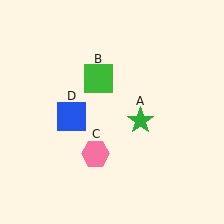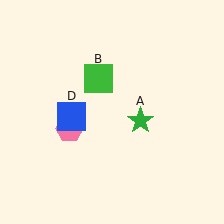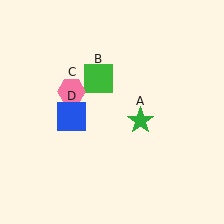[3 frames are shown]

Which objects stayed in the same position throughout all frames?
Green star (object A) and green square (object B) and blue square (object D) remained stationary.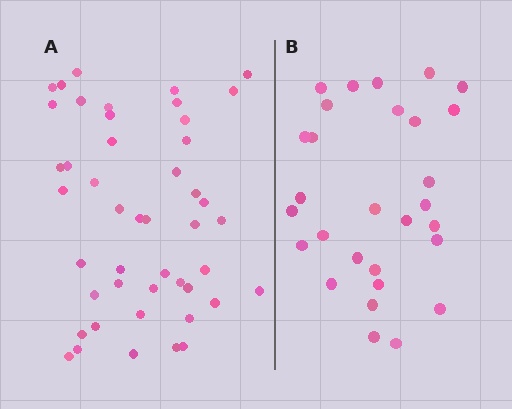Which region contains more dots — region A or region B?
Region A (the left region) has more dots.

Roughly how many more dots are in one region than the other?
Region A has approximately 15 more dots than region B.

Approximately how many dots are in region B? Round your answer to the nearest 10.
About 30 dots. (The exact count is 29, which rounds to 30.)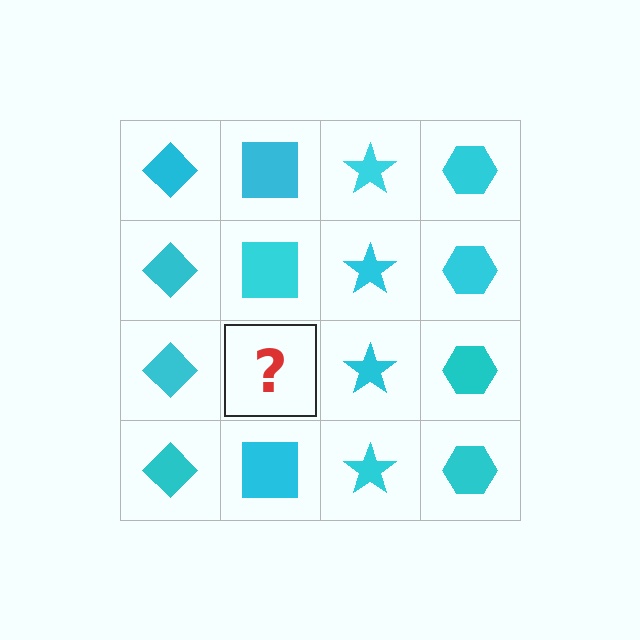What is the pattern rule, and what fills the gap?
The rule is that each column has a consistent shape. The gap should be filled with a cyan square.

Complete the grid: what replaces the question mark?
The question mark should be replaced with a cyan square.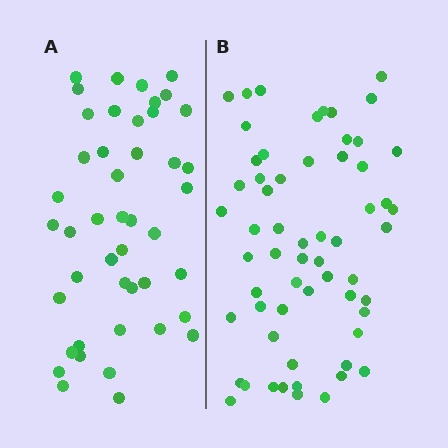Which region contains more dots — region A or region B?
Region B (the right region) has more dots.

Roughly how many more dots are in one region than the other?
Region B has approximately 15 more dots than region A.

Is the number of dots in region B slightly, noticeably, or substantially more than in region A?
Region B has noticeably more, but not dramatically so. The ratio is roughly 1.3 to 1.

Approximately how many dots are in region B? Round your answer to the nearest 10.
About 60 dots.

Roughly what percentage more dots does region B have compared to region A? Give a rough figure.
About 35% more.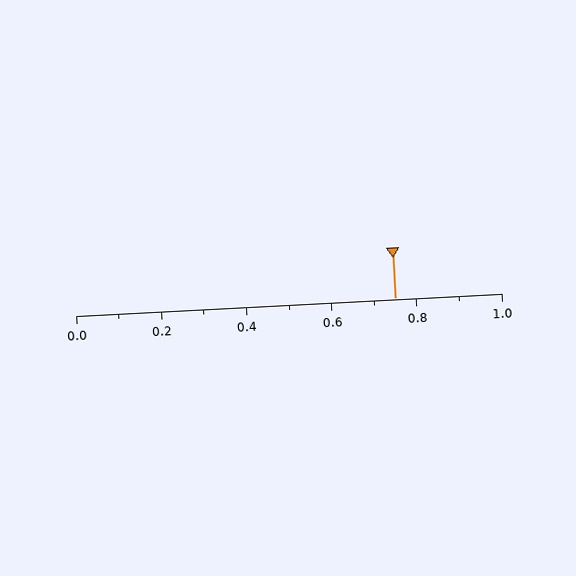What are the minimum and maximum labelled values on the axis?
The axis runs from 0.0 to 1.0.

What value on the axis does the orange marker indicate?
The marker indicates approximately 0.75.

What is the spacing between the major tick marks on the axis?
The major ticks are spaced 0.2 apart.